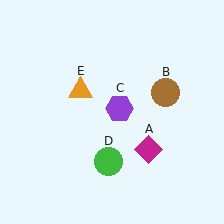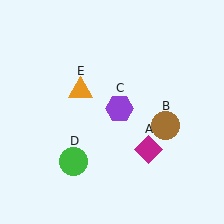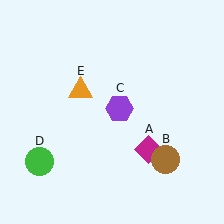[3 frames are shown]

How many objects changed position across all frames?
2 objects changed position: brown circle (object B), green circle (object D).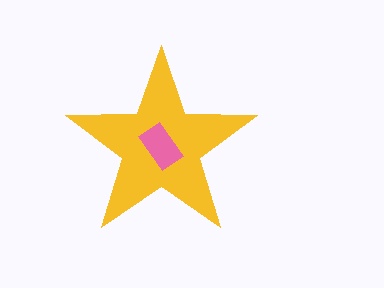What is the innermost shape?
The pink rectangle.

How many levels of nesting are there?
2.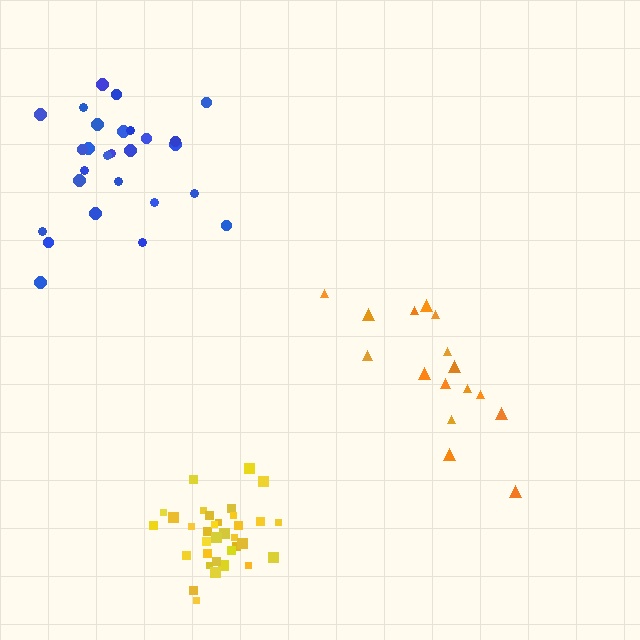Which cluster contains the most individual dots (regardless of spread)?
Yellow (34).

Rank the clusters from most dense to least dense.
yellow, blue, orange.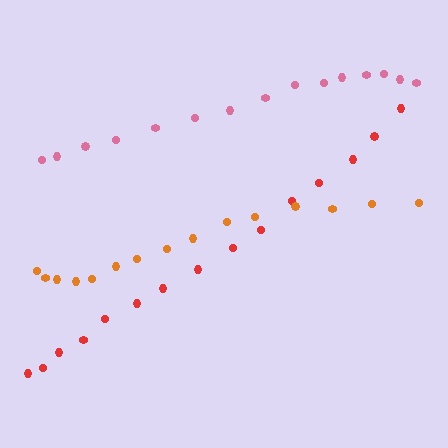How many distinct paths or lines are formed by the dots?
There are 3 distinct paths.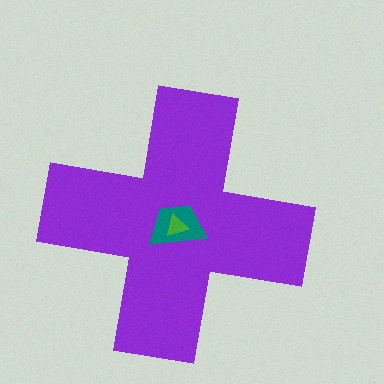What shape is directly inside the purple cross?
The teal trapezoid.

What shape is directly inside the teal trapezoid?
The green triangle.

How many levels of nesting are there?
3.